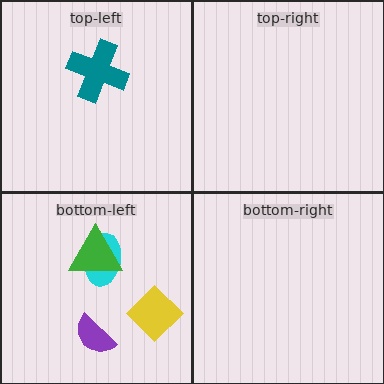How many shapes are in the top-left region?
1.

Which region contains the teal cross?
The top-left region.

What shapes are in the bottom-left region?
The cyan ellipse, the purple semicircle, the green triangle, the yellow diamond.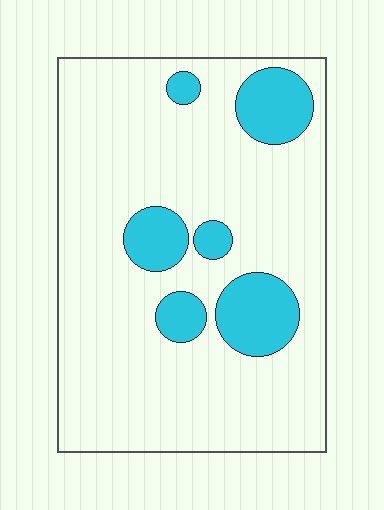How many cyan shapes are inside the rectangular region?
6.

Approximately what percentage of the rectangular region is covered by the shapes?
Approximately 15%.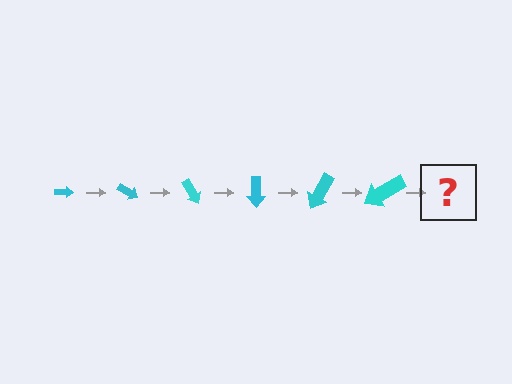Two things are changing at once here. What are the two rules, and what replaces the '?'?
The two rules are that the arrow grows larger each step and it rotates 30 degrees each step. The '?' should be an arrow, larger than the previous one and rotated 180 degrees from the start.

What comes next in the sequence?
The next element should be an arrow, larger than the previous one and rotated 180 degrees from the start.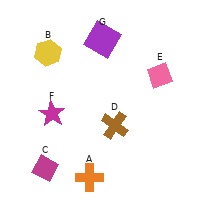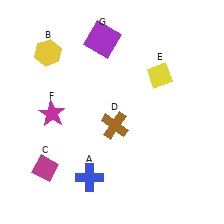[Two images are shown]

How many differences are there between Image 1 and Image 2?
There are 2 differences between the two images.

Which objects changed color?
A changed from orange to blue. E changed from pink to yellow.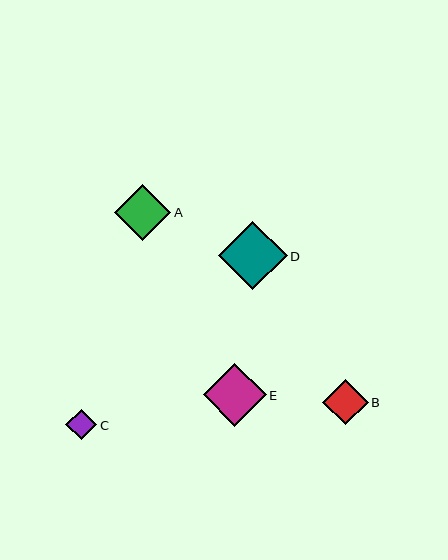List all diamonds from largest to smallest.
From largest to smallest: D, E, A, B, C.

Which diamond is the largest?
Diamond D is the largest with a size of approximately 68 pixels.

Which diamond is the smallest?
Diamond C is the smallest with a size of approximately 31 pixels.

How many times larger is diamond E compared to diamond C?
Diamond E is approximately 2.0 times the size of diamond C.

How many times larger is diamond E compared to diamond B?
Diamond E is approximately 1.4 times the size of diamond B.